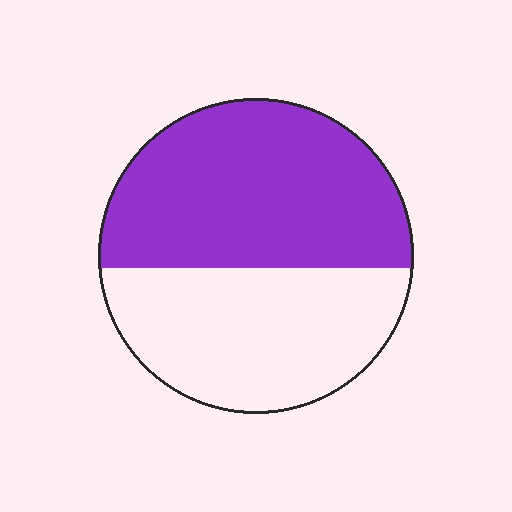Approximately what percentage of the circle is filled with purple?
Approximately 55%.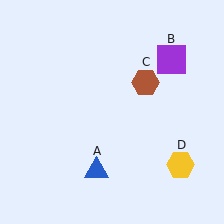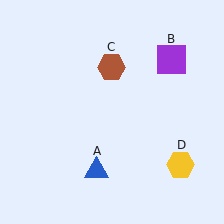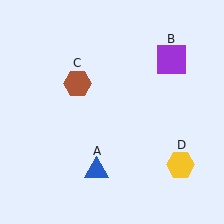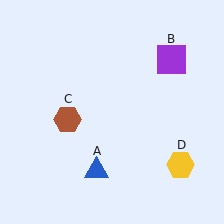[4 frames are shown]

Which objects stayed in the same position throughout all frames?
Blue triangle (object A) and purple square (object B) and yellow hexagon (object D) remained stationary.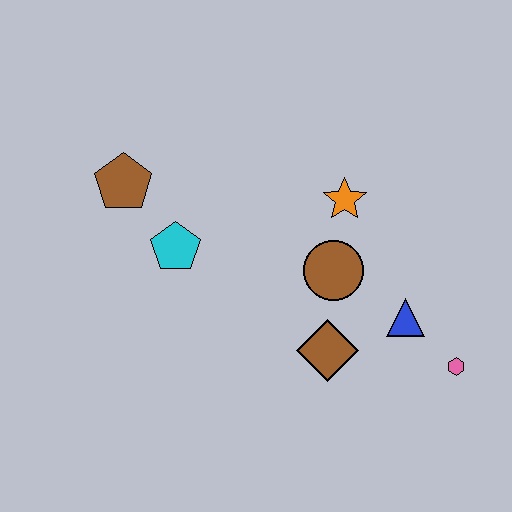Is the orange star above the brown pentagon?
No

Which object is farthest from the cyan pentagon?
The pink hexagon is farthest from the cyan pentagon.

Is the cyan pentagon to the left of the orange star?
Yes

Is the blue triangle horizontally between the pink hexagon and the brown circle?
Yes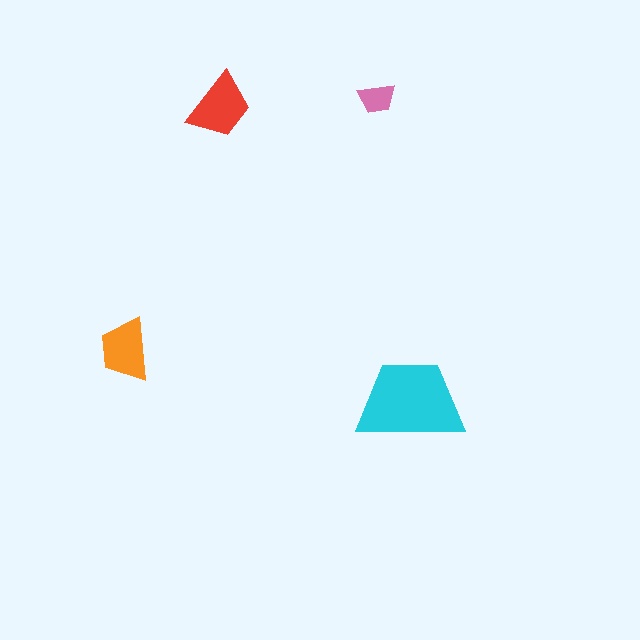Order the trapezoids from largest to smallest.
the cyan one, the red one, the orange one, the pink one.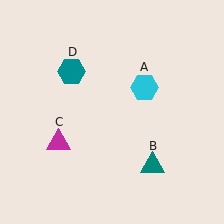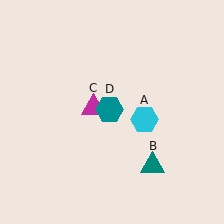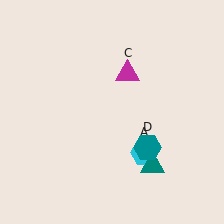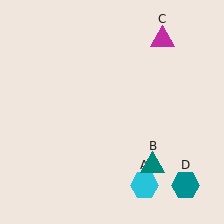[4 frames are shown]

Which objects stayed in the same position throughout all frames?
Teal triangle (object B) remained stationary.